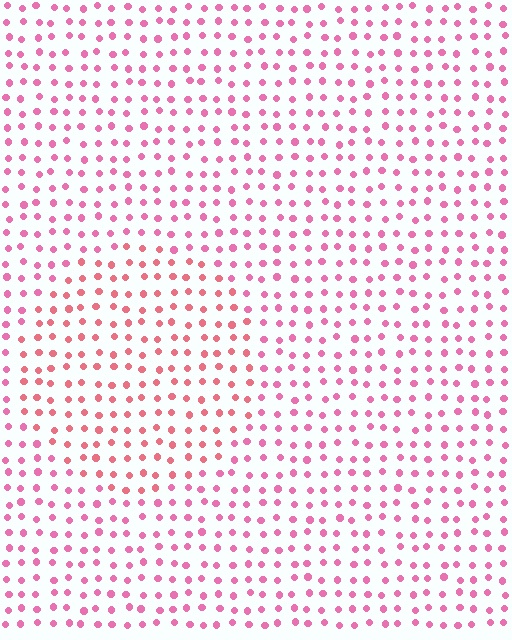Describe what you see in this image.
The image is filled with small pink elements in a uniform arrangement. A circle-shaped region is visible where the elements are tinted to a slightly different hue, forming a subtle color boundary.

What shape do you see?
I see a circle.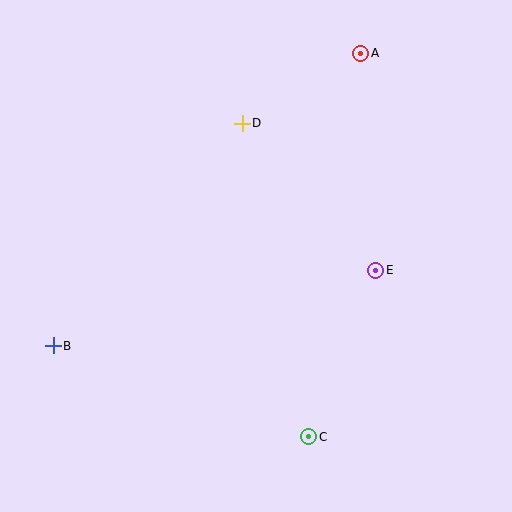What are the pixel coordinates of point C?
Point C is at (309, 437).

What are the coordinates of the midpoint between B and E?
The midpoint between B and E is at (214, 308).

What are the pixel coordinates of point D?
Point D is at (242, 123).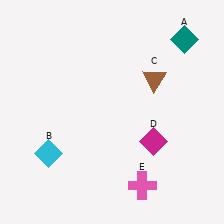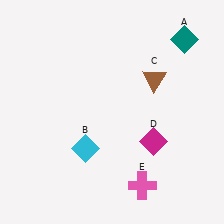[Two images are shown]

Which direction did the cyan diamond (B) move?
The cyan diamond (B) moved right.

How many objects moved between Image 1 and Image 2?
1 object moved between the two images.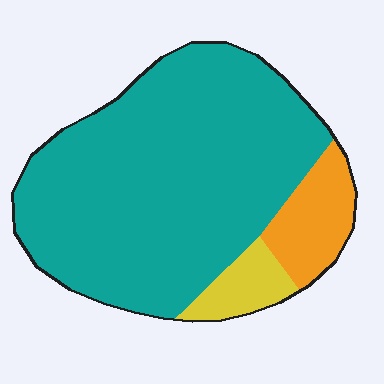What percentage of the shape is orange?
Orange covers about 10% of the shape.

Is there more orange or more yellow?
Orange.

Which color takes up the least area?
Yellow, at roughly 5%.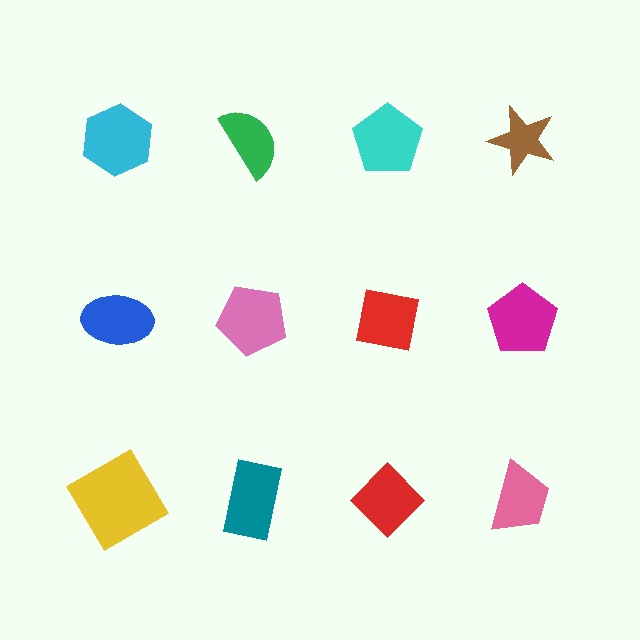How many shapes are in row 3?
4 shapes.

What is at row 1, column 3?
A cyan pentagon.